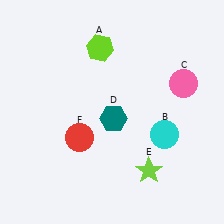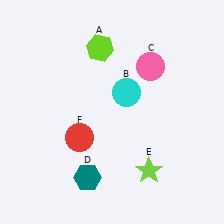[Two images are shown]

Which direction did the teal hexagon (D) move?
The teal hexagon (D) moved down.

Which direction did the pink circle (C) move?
The pink circle (C) moved left.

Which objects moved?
The objects that moved are: the cyan circle (B), the pink circle (C), the teal hexagon (D).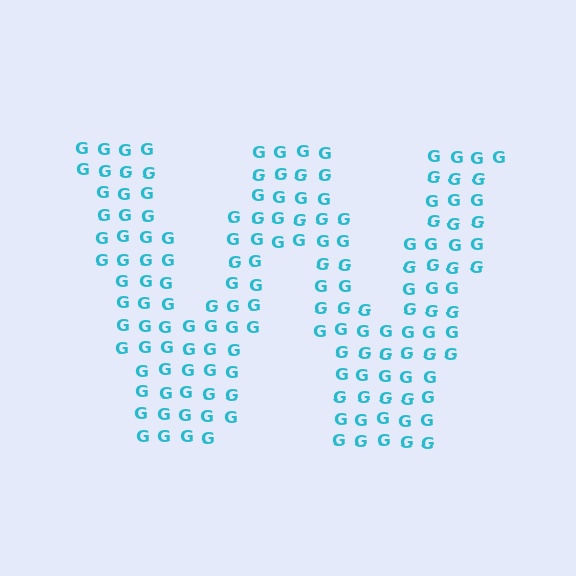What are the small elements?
The small elements are letter G's.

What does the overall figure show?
The overall figure shows the letter W.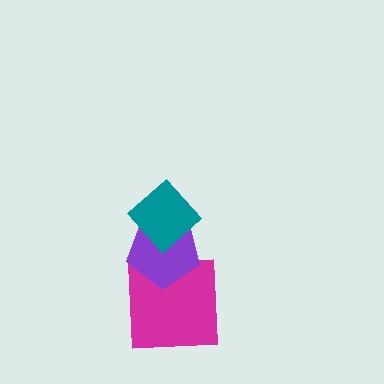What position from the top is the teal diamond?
The teal diamond is 1st from the top.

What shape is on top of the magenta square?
The purple pentagon is on top of the magenta square.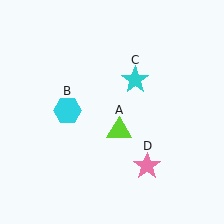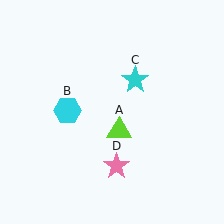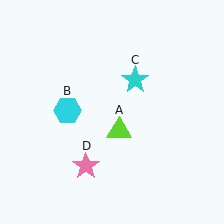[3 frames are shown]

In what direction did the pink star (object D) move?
The pink star (object D) moved left.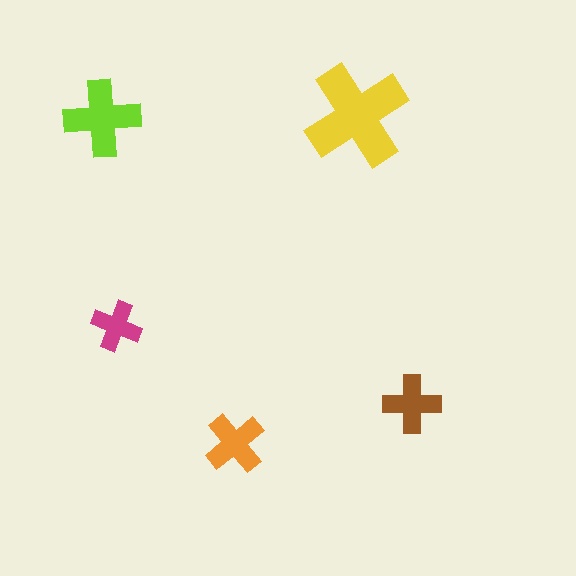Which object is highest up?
The yellow cross is topmost.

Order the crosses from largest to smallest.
the yellow one, the lime one, the orange one, the brown one, the magenta one.